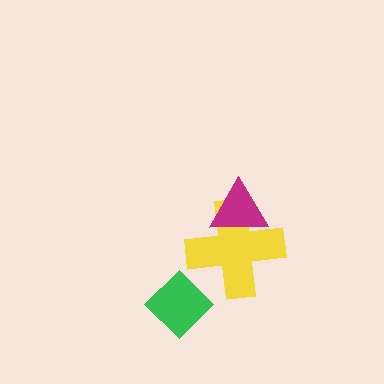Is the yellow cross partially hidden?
Yes, it is partially covered by another shape.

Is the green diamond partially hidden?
No, no other shape covers it.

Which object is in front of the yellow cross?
The magenta triangle is in front of the yellow cross.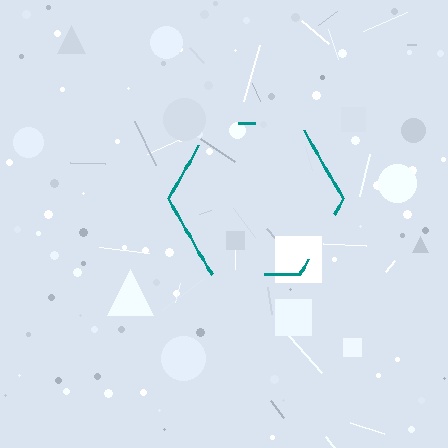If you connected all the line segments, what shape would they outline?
They would outline a hexagon.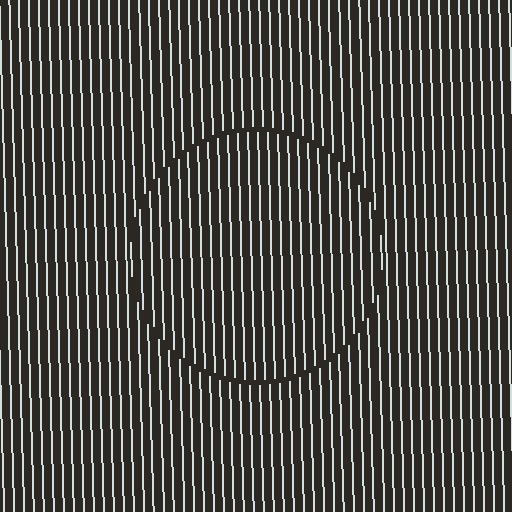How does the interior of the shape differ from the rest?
The interior of the shape contains the same grating, shifted by half a period — the contour is defined by the phase discontinuity where line-ends from the inner and outer gratings abut.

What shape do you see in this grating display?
An illusory circle. The interior of the shape contains the same grating, shifted by half a period — the contour is defined by the phase discontinuity where line-ends from the inner and outer gratings abut.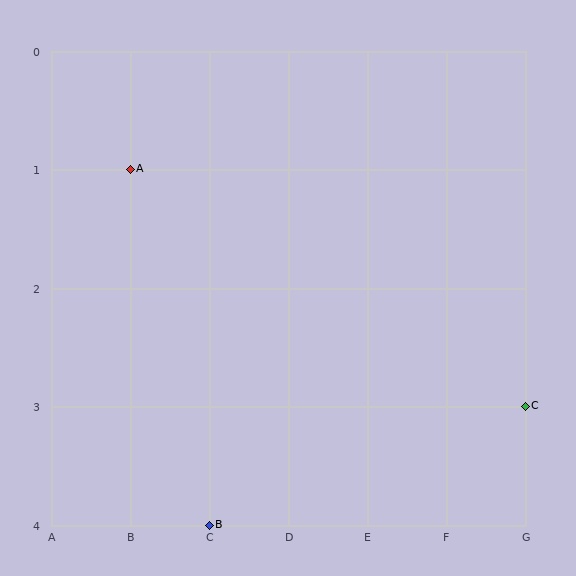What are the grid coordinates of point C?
Point C is at grid coordinates (G, 3).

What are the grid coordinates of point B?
Point B is at grid coordinates (C, 4).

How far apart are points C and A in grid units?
Points C and A are 5 columns and 2 rows apart (about 5.4 grid units diagonally).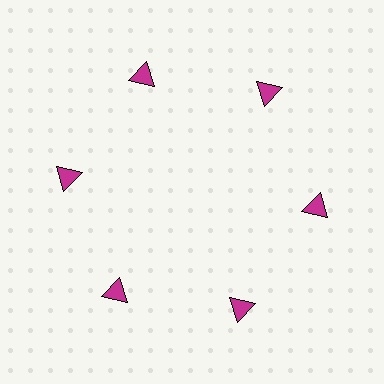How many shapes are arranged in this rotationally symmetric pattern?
There are 6 shapes, arranged in 6 groups of 1.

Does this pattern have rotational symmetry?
Yes, this pattern has 6-fold rotational symmetry. It looks the same after rotating 60 degrees around the center.